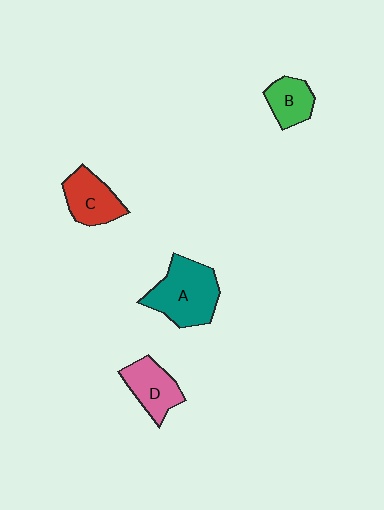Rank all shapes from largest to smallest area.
From largest to smallest: A (teal), C (red), D (pink), B (green).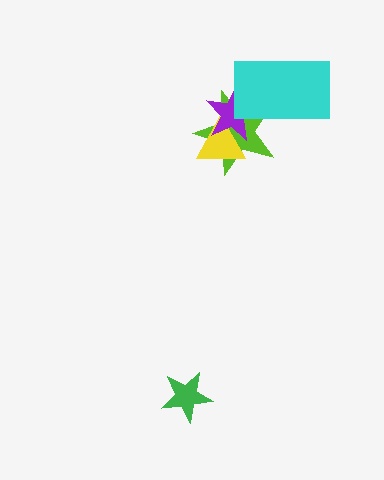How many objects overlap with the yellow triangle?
2 objects overlap with the yellow triangle.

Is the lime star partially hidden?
Yes, it is partially covered by another shape.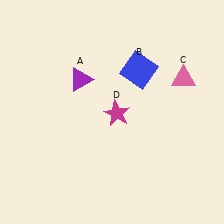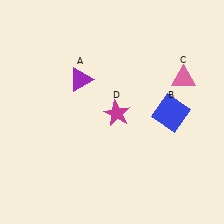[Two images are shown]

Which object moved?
The blue square (B) moved down.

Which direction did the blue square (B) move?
The blue square (B) moved down.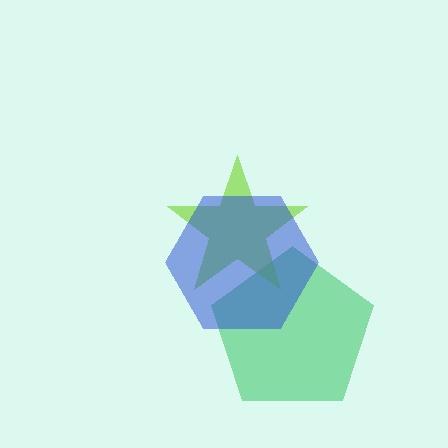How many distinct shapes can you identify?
There are 3 distinct shapes: a green pentagon, a lime star, a blue hexagon.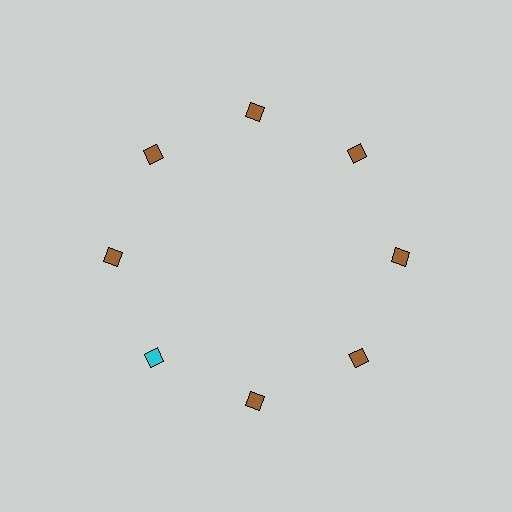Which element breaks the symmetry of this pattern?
The cyan diamond at roughly the 8 o'clock position breaks the symmetry. All other shapes are brown diamonds.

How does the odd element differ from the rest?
It has a different color: cyan instead of brown.